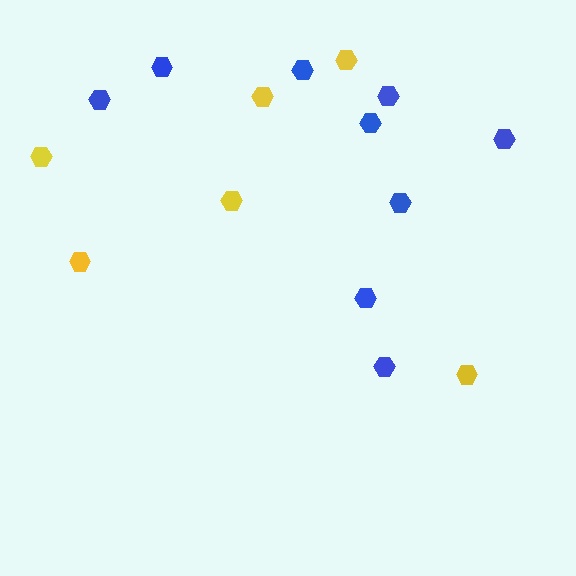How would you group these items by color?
There are 2 groups: one group of blue hexagons (9) and one group of yellow hexagons (6).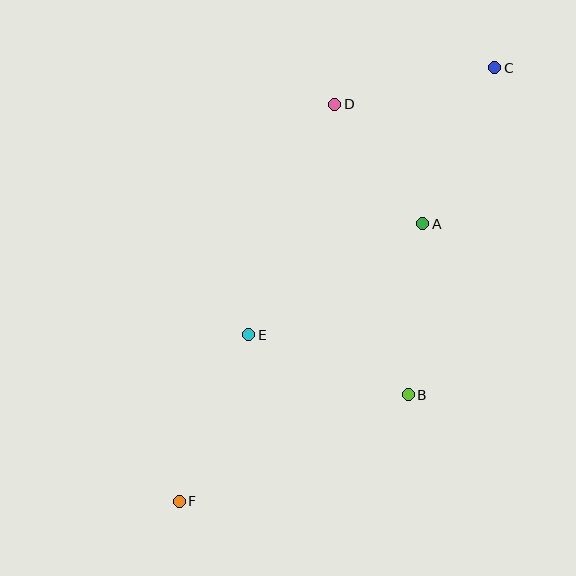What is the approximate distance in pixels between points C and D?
The distance between C and D is approximately 164 pixels.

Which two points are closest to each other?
Points A and D are closest to each other.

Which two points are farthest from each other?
Points C and F are farthest from each other.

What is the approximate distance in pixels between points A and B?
The distance between A and B is approximately 172 pixels.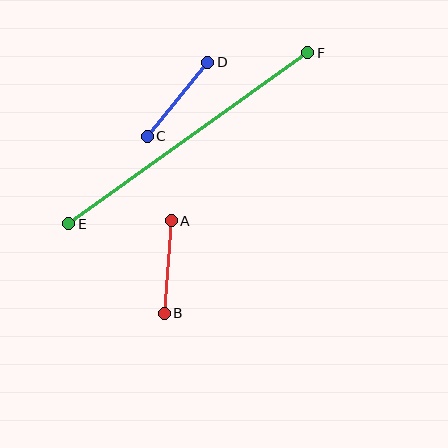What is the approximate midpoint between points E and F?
The midpoint is at approximately (188, 138) pixels.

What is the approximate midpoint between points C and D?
The midpoint is at approximately (177, 99) pixels.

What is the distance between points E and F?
The distance is approximately 294 pixels.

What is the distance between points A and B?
The distance is approximately 93 pixels.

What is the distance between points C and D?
The distance is approximately 96 pixels.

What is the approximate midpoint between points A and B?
The midpoint is at approximately (168, 267) pixels.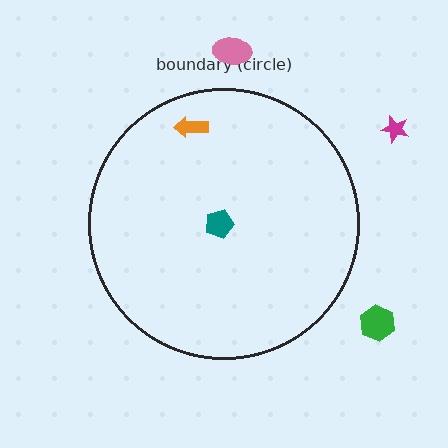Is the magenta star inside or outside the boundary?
Outside.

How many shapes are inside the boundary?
2 inside, 3 outside.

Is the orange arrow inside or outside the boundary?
Inside.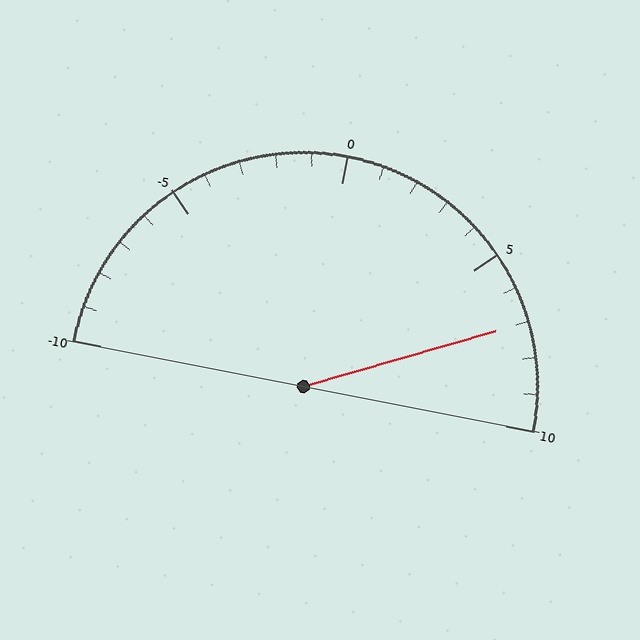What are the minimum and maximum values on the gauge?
The gauge ranges from -10 to 10.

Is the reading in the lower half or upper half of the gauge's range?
The reading is in the upper half of the range (-10 to 10).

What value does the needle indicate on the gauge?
The needle indicates approximately 7.